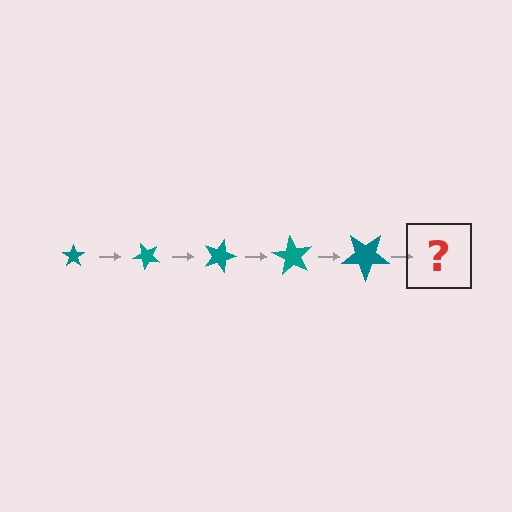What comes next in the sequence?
The next element should be a star, larger than the previous one and rotated 225 degrees from the start.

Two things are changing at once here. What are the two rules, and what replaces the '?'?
The two rules are that the star grows larger each step and it rotates 45 degrees each step. The '?' should be a star, larger than the previous one and rotated 225 degrees from the start.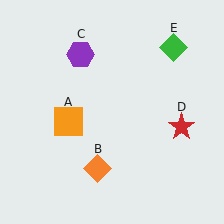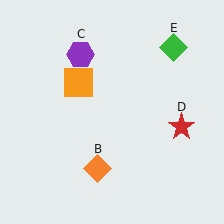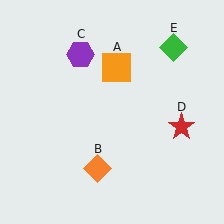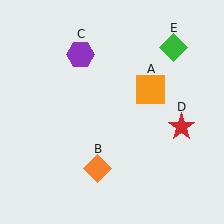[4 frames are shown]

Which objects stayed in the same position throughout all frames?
Orange diamond (object B) and purple hexagon (object C) and red star (object D) and green diamond (object E) remained stationary.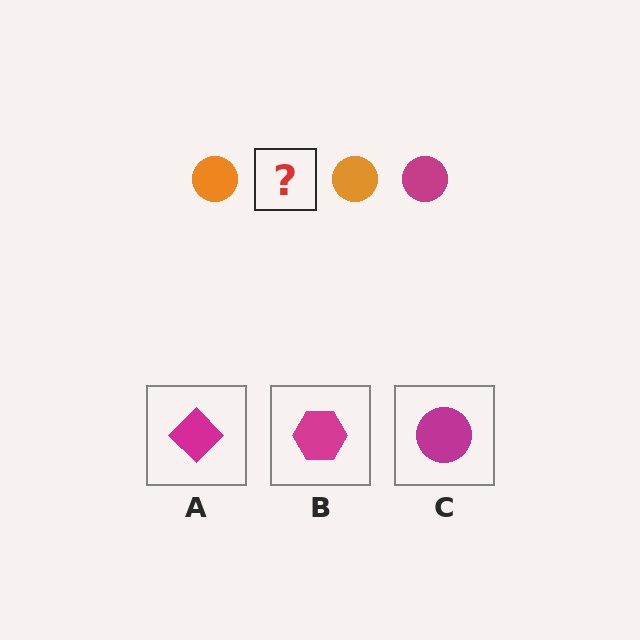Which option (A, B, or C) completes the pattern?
C.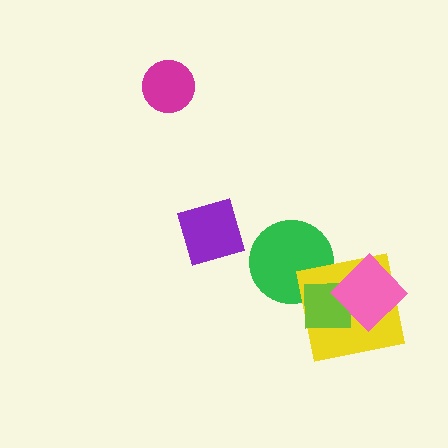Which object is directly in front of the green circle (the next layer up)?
The yellow square is directly in front of the green circle.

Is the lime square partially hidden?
Yes, it is partially covered by another shape.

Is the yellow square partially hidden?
Yes, it is partially covered by another shape.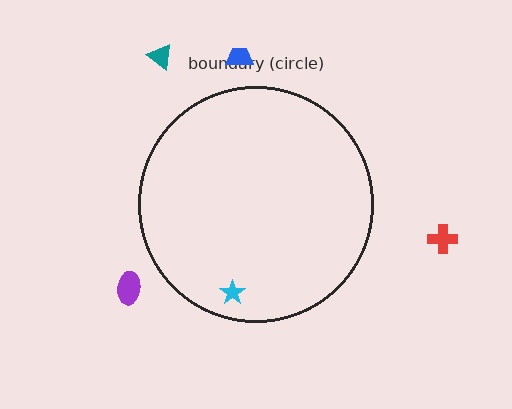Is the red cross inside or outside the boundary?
Outside.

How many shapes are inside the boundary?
1 inside, 4 outside.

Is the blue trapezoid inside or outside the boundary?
Outside.